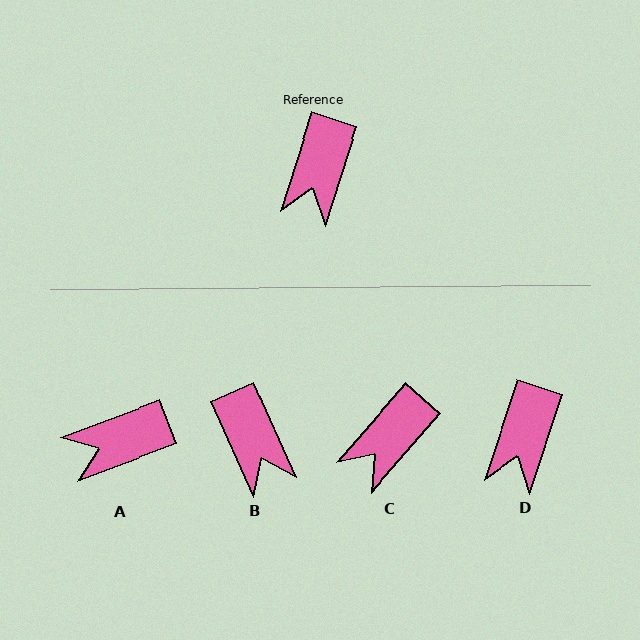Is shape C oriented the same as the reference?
No, it is off by about 23 degrees.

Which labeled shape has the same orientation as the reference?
D.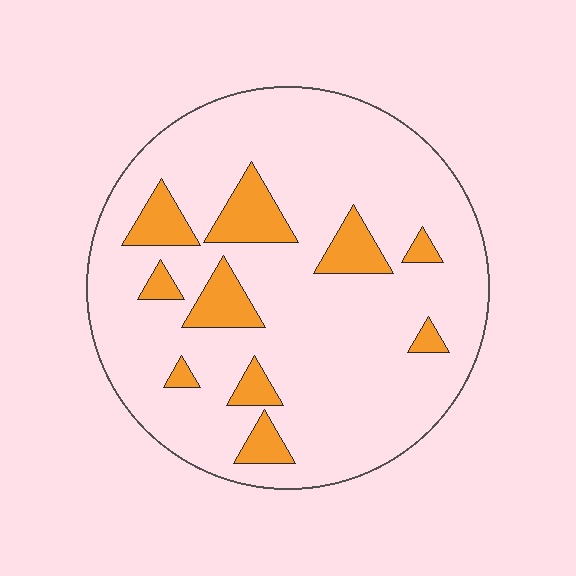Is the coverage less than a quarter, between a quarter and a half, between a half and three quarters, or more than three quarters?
Less than a quarter.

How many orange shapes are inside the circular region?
10.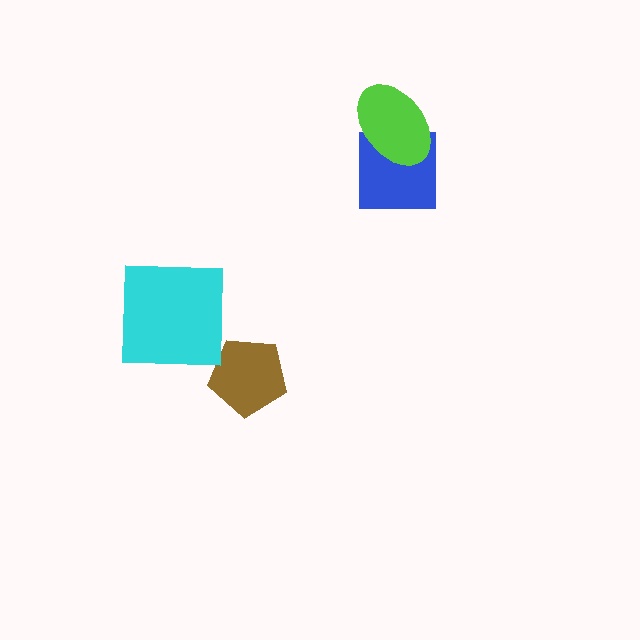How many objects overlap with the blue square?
1 object overlaps with the blue square.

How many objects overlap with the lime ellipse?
1 object overlaps with the lime ellipse.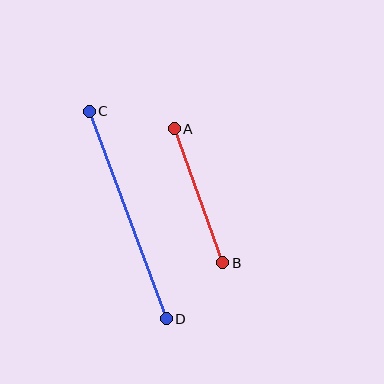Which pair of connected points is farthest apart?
Points C and D are farthest apart.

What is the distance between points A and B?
The distance is approximately 142 pixels.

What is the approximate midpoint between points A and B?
The midpoint is at approximately (199, 196) pixels.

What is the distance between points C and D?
The distance is approximately 221 pixels.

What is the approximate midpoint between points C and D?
The midpoint is at approximately (128, 215) pixels.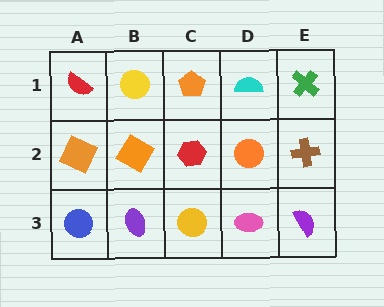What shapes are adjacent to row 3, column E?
A brown cross (row 2, column E), a pink ellipse (row 3, column D).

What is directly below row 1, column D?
An orange circle.